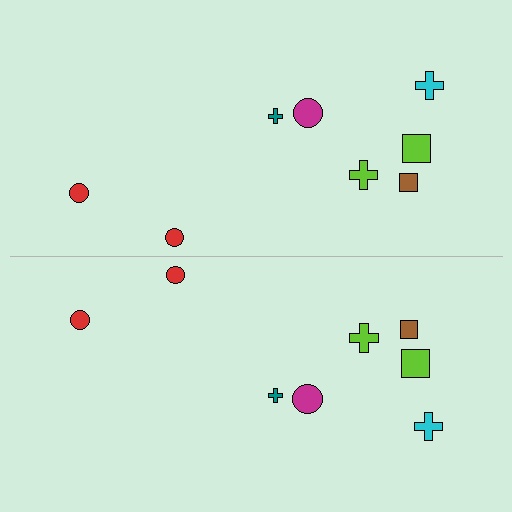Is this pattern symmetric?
Yes, this pattern has bilateral (reflection) symmetry.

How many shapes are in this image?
There are 16 shapes in this image.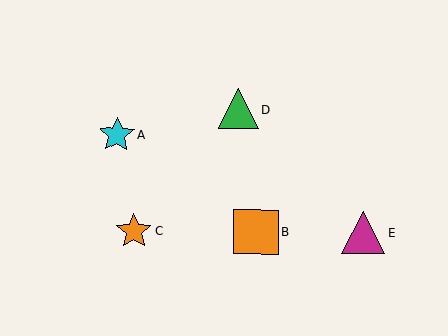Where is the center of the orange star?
The center of the orange star is at (134, 231).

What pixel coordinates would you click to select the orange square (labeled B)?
Click at (256, 232) to select the orange square B.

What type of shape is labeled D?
Shape D is a green triangle.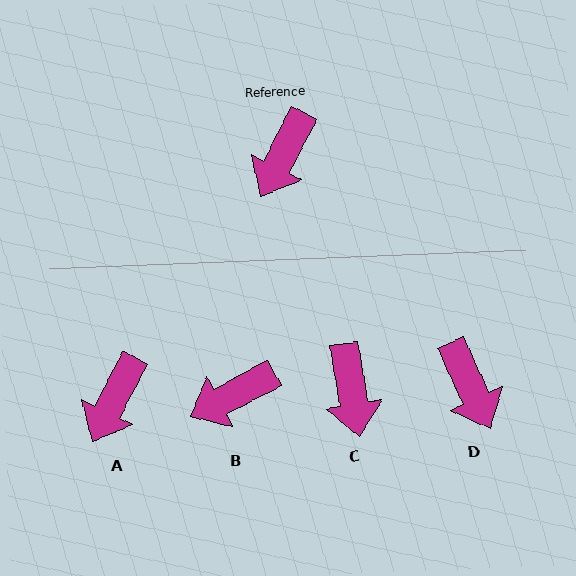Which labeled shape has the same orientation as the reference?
A.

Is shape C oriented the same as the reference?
No, it is off by about 37 degrees.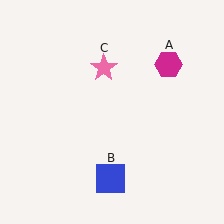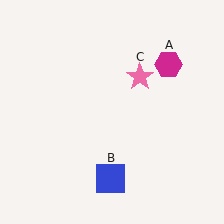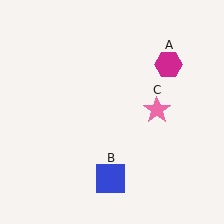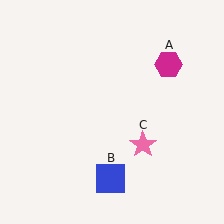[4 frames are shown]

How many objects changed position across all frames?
1 object changed position: pink star (object C).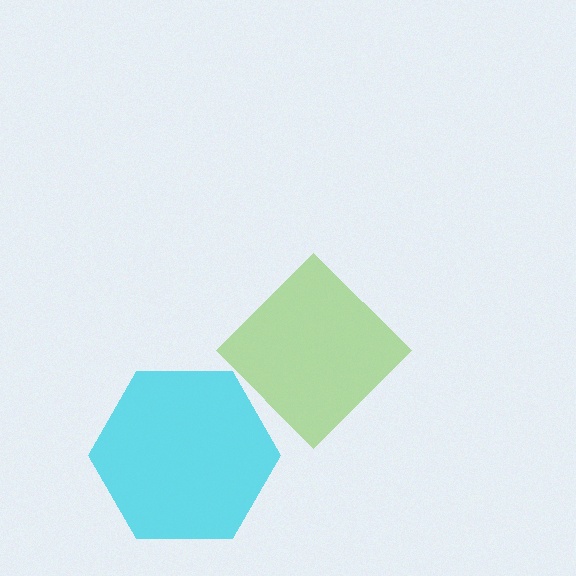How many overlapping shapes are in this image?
There are 2 overlapping shapes in the image.